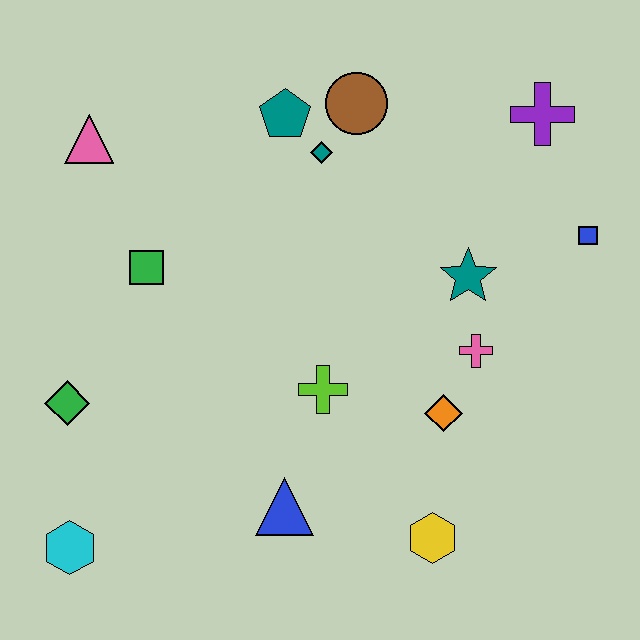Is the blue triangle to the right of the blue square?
No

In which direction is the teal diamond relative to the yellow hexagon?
The teal diamond is above the yellow hexagon.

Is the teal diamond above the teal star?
Yes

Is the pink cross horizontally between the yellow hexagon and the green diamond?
No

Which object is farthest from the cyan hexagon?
The purple cross is farthest from the cyan hexagon.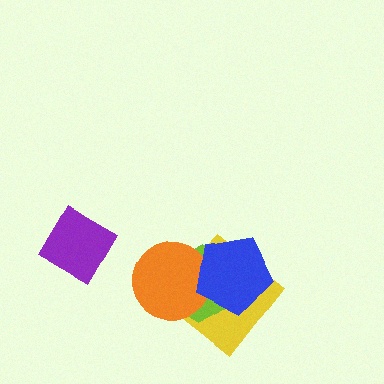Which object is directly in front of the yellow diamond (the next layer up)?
The lime hexagon is directly in front of the yellow diamond.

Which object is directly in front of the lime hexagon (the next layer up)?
The orange circle is directly in front of the lime hexagon.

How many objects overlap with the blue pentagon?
3 objects overlap with the blue pentagon.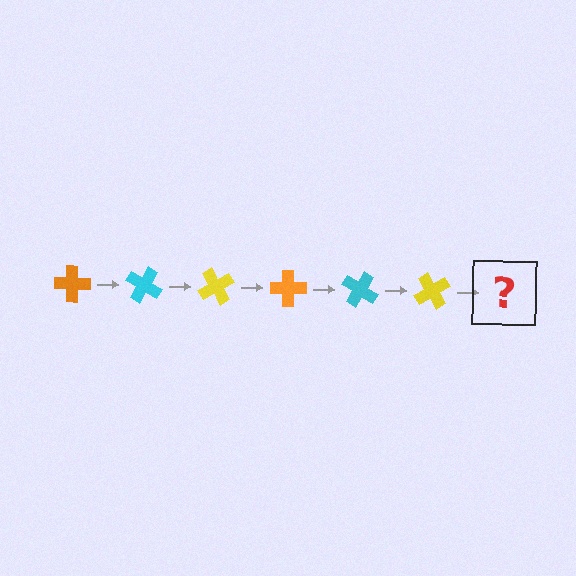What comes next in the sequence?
The next element should be an orange cross, rotated 180 degrees from the start.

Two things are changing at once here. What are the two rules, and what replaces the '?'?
The two rules are that it rotates 30 degrees each step and the color cycles through orange, cyan, and yellow. The '?' should be an orange cross, rotated 180 degrees from the start.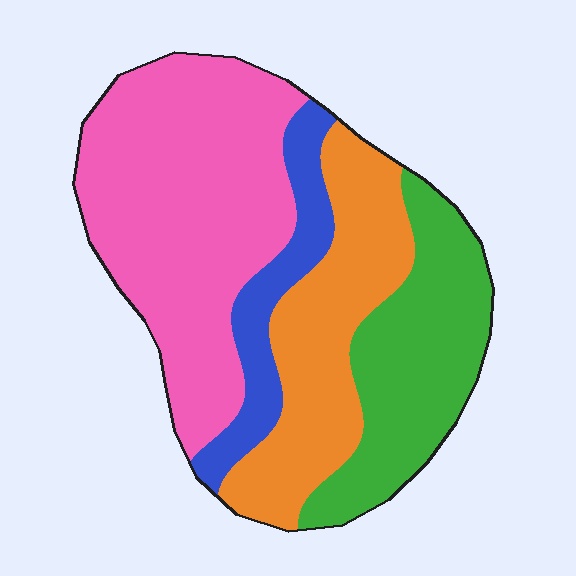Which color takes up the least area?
Blue, at roughly 10%.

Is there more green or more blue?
Green.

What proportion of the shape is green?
Green takes up about one quarter (1/4) of the shape.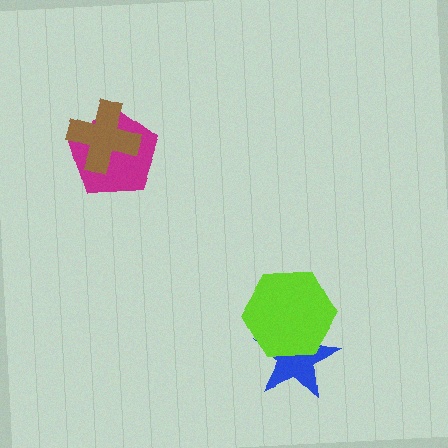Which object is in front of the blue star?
The lime hexagon is in front of the blue star.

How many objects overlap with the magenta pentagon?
1 object overlaps with the magenta pentagon.